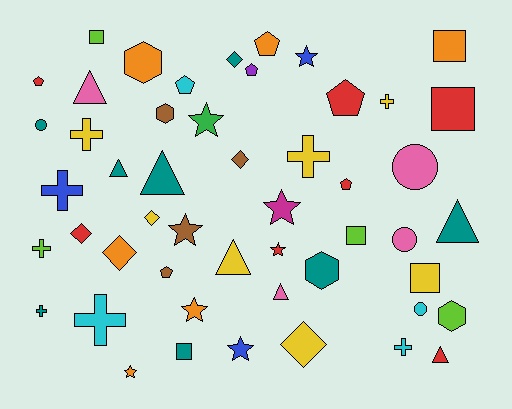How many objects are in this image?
There are 50 objects.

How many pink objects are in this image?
There are 4 pink objects.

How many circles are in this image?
There are 4 circles.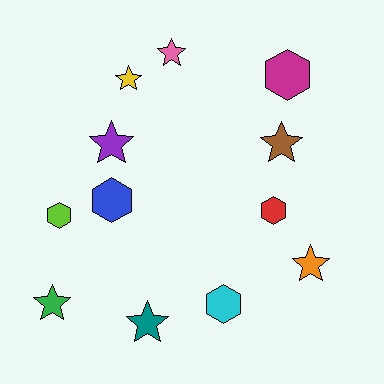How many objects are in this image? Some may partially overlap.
There are 12 objects.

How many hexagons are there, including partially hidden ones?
There are 5 hexagons.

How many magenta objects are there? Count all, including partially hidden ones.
There is 1 magenta object.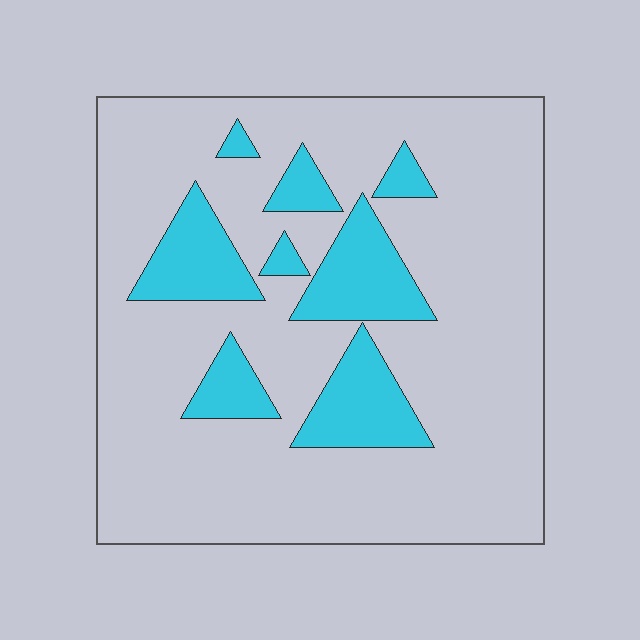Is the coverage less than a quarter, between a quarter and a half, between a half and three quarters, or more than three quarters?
Less than a quarter.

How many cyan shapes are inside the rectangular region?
8.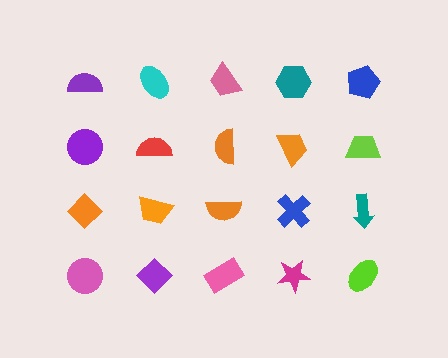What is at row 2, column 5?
A lime trapezoid.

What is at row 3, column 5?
A teal arrow.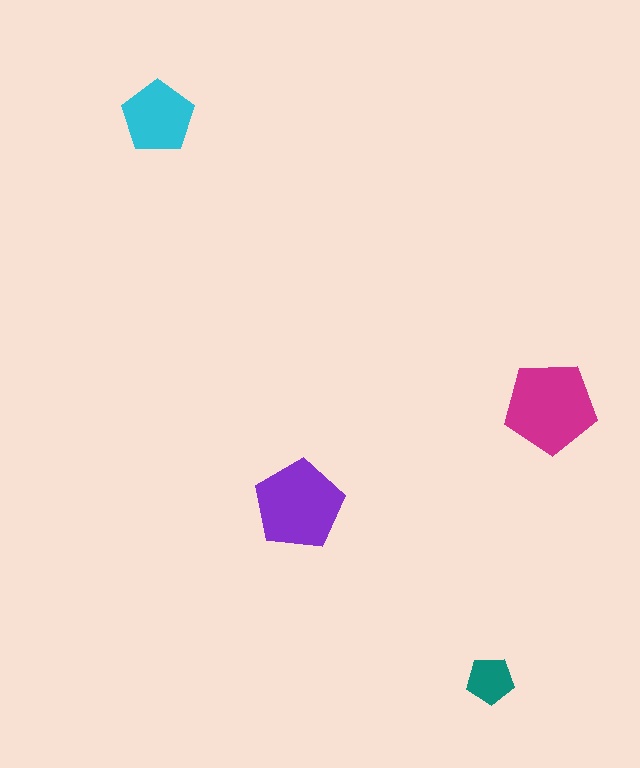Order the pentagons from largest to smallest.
the magenta one, the purple one, the cyan one, the teal one.